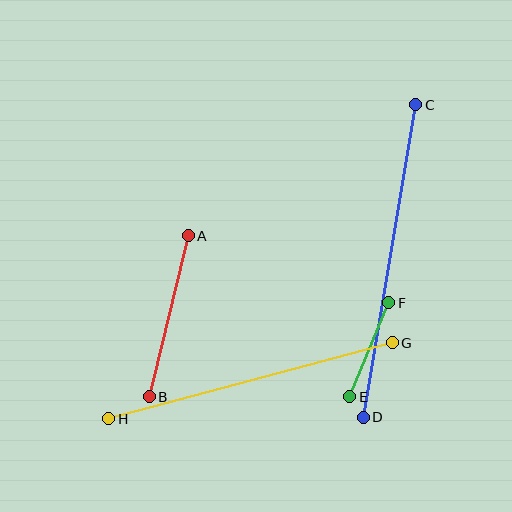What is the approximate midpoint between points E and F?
The midpoint is at approximately (369, 350) pixels.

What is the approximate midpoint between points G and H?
The midpoint is at approximately (250, 381) pixels.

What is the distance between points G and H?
The distance is approximately 293 pixels.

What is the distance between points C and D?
The distance is approximately 317 pixels.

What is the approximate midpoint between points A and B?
The midpoint is at approximately (169, 316) pixels.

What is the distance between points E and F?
The distance is approximately 102 pixels.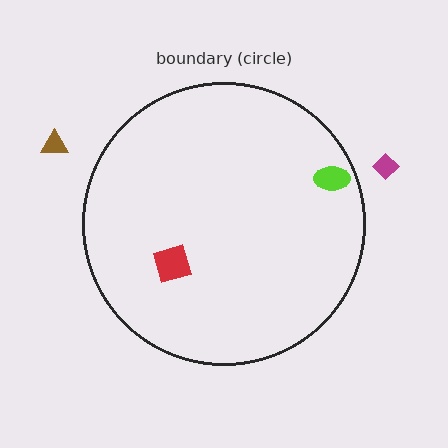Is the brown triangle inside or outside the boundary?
Outside.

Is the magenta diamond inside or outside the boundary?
Outside.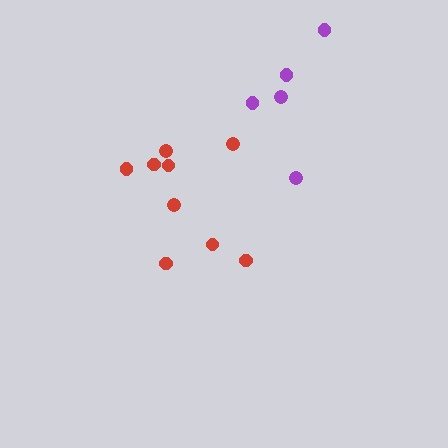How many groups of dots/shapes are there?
There are 2 groups.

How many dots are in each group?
Group 1: 5 dots, Group 2: 9 dots (14 total).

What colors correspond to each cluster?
The clusters are colored: purple, red.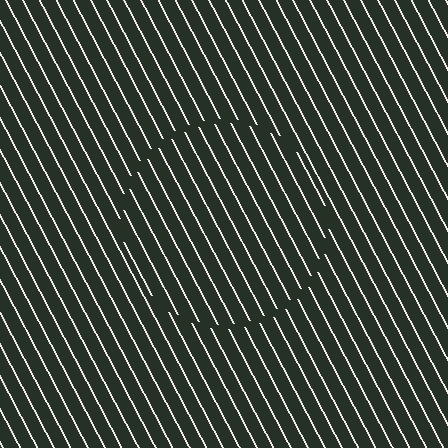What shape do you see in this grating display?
An illusory circle. The interior of the shape contains the same grating, shifted by half a period — the contour is defined by the phase discontinuity where line-ends from the inner and outer gratings abut.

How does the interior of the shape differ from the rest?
The interior of the shape contains the same grating, shifted by half a period — the contour is defined by the phase discontinuity where line-ends from the inner and outer gratings abut.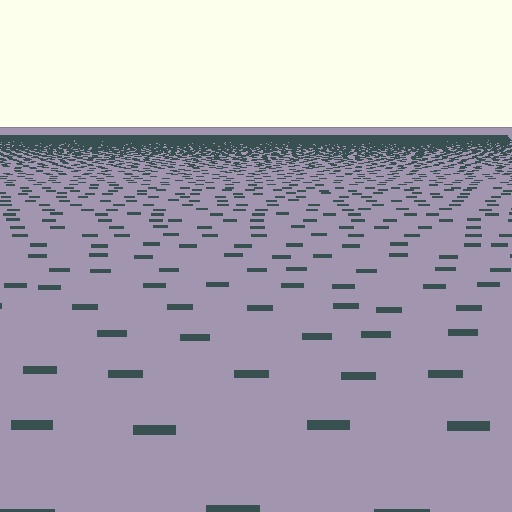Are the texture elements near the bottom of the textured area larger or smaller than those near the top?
Larger. Near the bottom, elements are closer to the viewer and appear at a bigger on-screen size.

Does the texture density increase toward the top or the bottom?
Density increases toward the top.